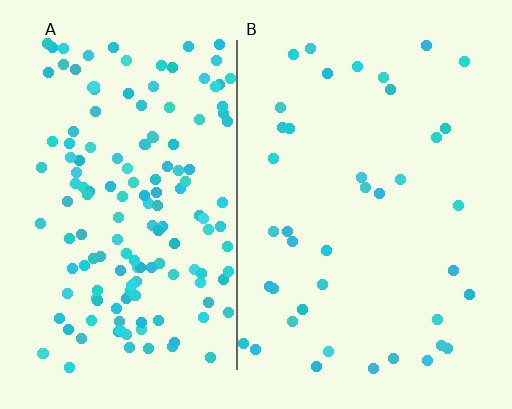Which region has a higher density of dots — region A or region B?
A (the left).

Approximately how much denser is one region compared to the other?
Approximately 3.9× — region A over region B.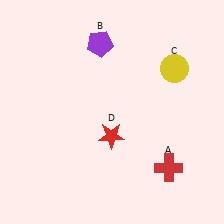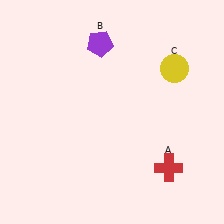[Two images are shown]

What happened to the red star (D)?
The red star (D) was removed in Image 2. It was in the bottom-left area of Image 1.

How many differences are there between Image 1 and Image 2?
There is 1 difference between the two images.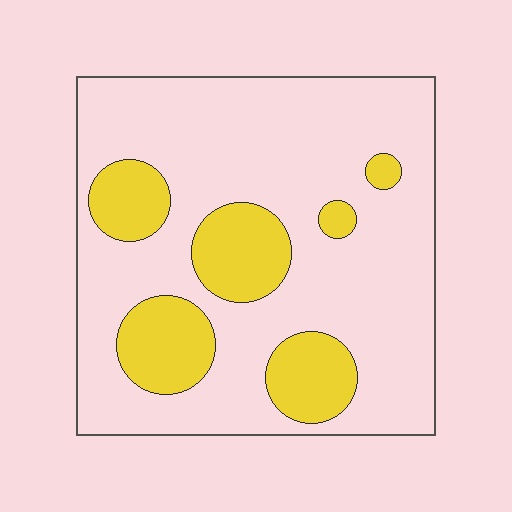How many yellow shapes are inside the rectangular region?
6.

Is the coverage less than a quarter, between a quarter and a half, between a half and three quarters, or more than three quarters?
Less than a quarter.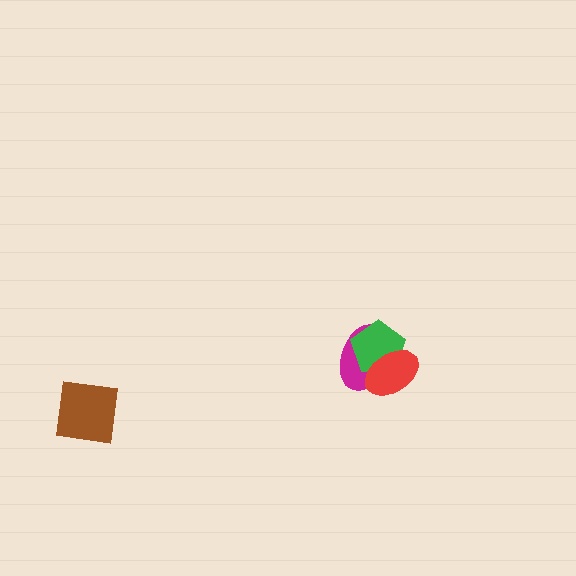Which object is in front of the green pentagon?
The red ellipse is in front of the green pentagon.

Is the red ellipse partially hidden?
No, no other shape covers it.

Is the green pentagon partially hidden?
Yes, it is partially covered by another shape.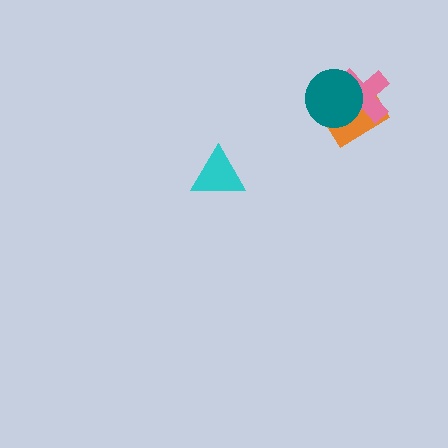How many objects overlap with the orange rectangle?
2 objects overlap with the orange rectangle.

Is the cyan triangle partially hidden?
No, no other shape covers it.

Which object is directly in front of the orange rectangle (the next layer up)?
The pink cross is directly in front of the orange rectangle.